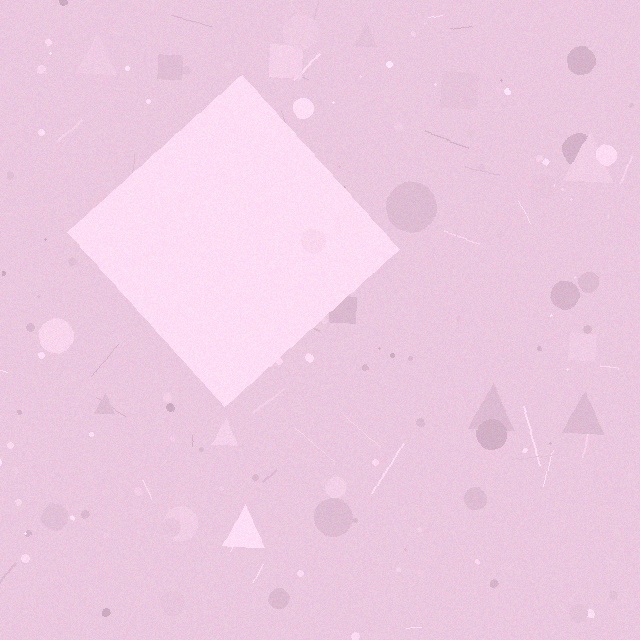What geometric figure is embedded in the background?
A diamond is embedded in the background.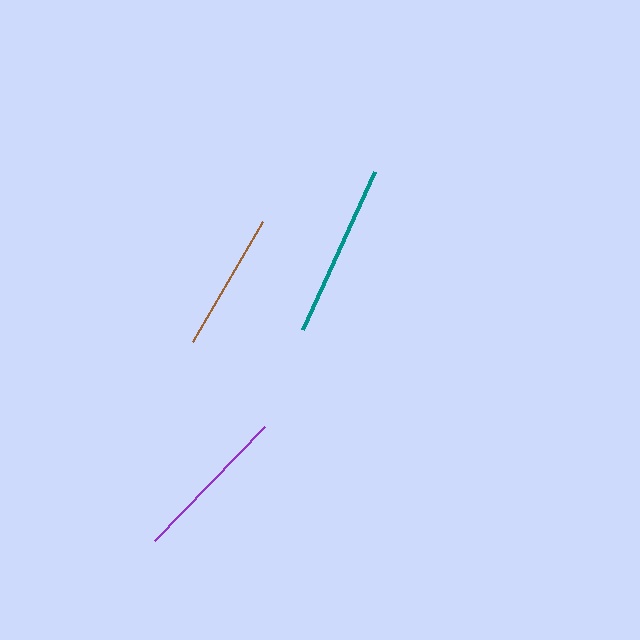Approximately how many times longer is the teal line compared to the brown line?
The teal line is approximately 1.3 times the length of the brown line.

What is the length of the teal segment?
The teal segment is approximately 174 pixels long.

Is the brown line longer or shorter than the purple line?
The purple line is longer than the brown line.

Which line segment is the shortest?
The brown line is the shortest at approximately 138 pixels.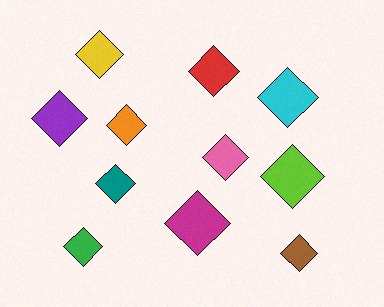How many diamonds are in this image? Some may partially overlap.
There are 11 diamonds.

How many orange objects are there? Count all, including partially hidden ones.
There is 1 orange object.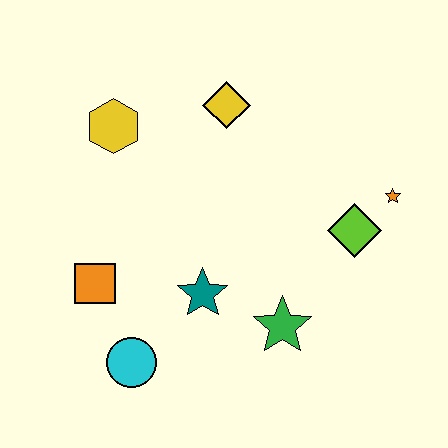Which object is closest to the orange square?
The cyan circle is closest to the orange square.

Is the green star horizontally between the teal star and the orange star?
Yes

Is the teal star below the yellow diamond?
Yes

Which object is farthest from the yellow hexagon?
The orange star is farthest from the yellow hexagon.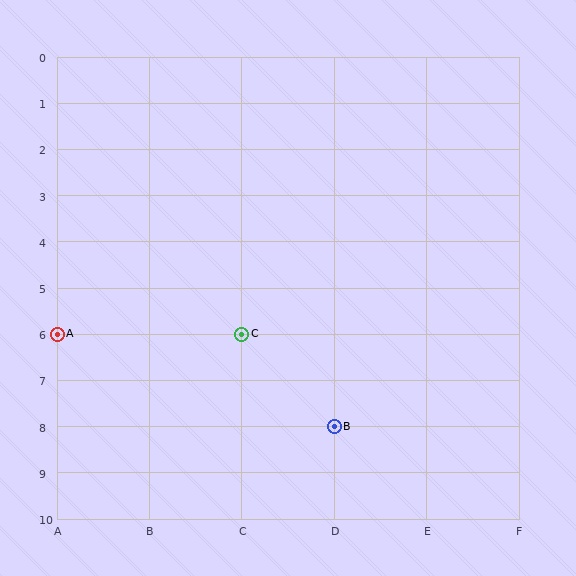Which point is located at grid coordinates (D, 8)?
Point B is at (D, 8).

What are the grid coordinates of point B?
Point B is at grid coordinates (D, 8).